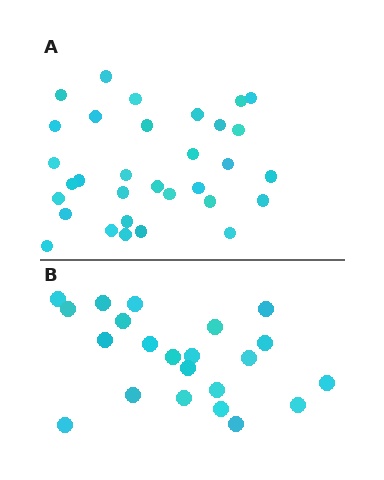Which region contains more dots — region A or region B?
Region A (the top region) has more dots.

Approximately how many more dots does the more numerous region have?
Region A has roughly 10 or so more dots than region B.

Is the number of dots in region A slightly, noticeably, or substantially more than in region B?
Region A has substantially more. The ratio is roughly 1.5 to 1.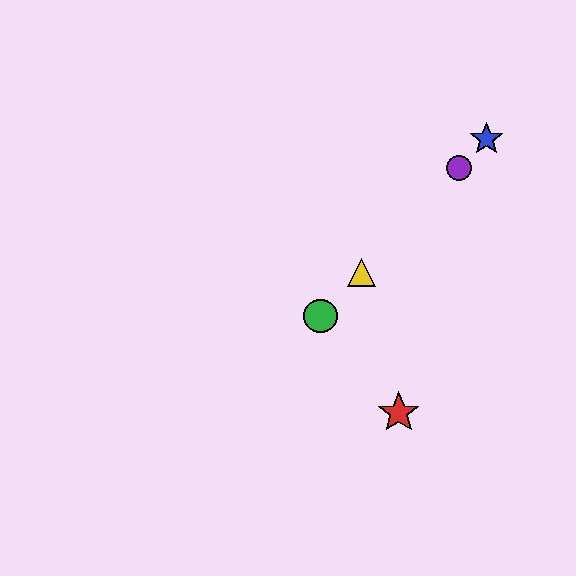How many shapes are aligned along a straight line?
4 shapes (the blue star, the green circle, the yellow triangle, the purple circle) are aligned along a straight line.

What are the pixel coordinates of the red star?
The red star is at (399, 413).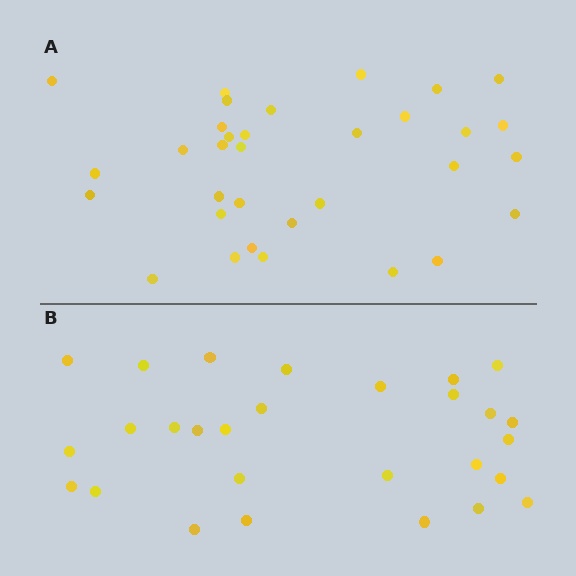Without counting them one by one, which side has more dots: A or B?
Region A (the top region) has more dots.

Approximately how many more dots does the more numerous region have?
Region A has about 5 more dots than region B.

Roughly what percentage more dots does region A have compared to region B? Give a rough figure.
About 20% more.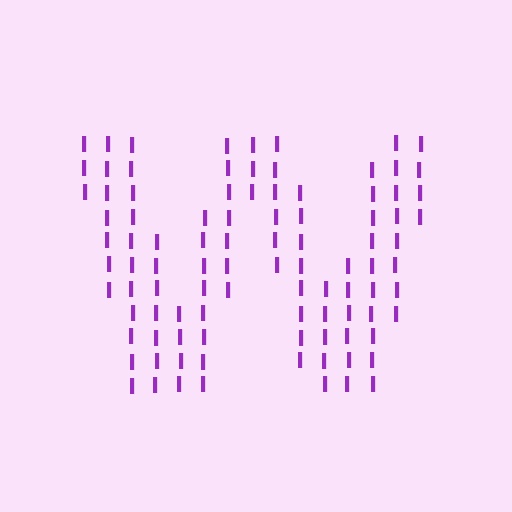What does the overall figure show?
The overall figure shows the letter W.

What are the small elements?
The small elements are letter I's.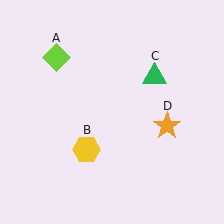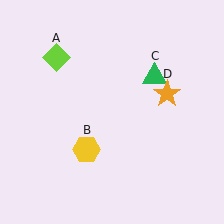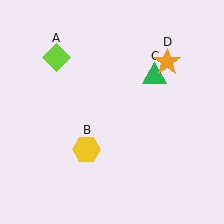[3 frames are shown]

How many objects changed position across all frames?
1 object changed position: orange star (object D).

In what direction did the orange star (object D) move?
The orange star (object D) moved up.